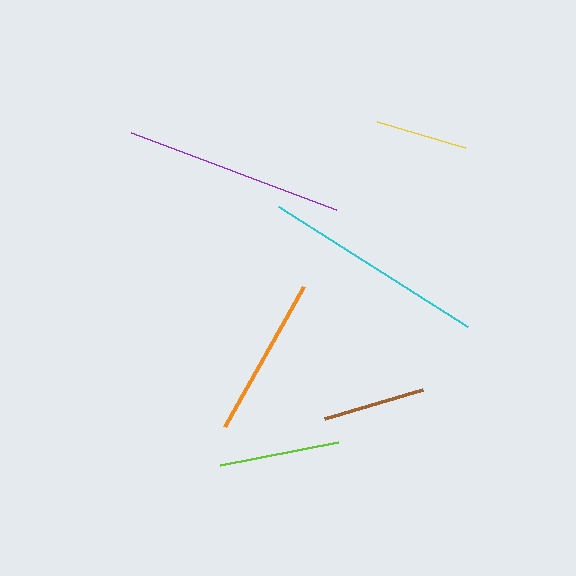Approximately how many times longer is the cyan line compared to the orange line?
The cyan line is approximately 1.4 times the length of the orange line.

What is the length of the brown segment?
The brown segment is approximately 103 pixels long.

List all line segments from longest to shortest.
From longest to shortest: cyan, purple, orange, lime, brown, yellow.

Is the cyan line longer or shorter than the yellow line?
The cyan line is longer than the yellow line.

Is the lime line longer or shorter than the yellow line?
The lime line is longer than the yellow line.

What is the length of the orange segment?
The orange segment is approximately 161 pixels long.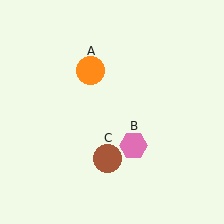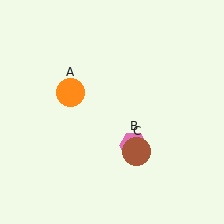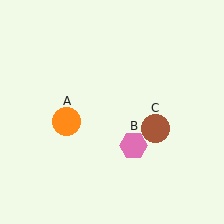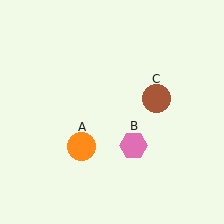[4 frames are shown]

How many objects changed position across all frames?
2 objects changed position: orange circle (object A), brown circle (object C).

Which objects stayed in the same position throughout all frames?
Pink hexagon (object B) remained stationary.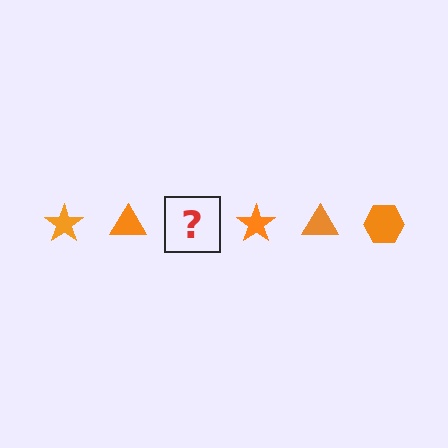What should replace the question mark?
The question mark should be replaced with an orange hexagon.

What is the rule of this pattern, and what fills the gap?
The rule is that the pattern cycles through star, triangle, hexagon shapes in orange. The gap should be filled with an orange hexagon.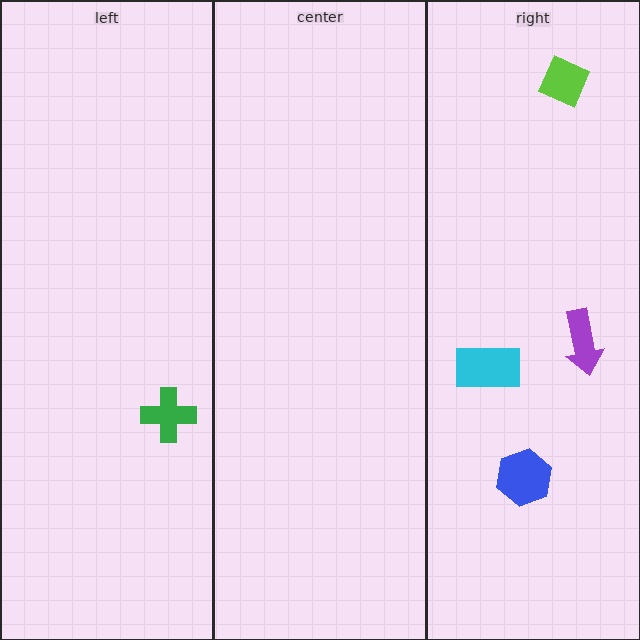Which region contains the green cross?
The left region.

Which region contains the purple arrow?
The right region.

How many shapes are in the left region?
1.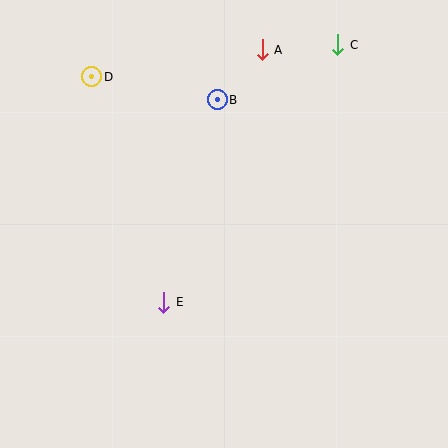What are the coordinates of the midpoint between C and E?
The midpoint between C and E is at (251, 173).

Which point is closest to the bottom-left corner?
Point E is closest to the bottom-left corner.